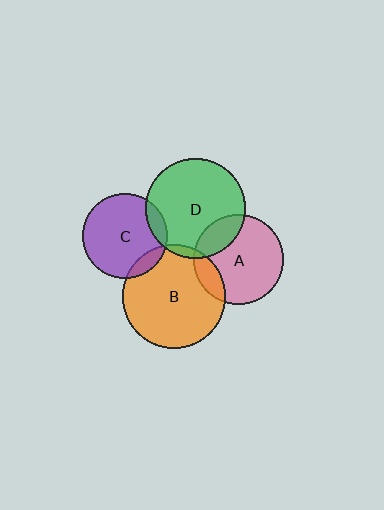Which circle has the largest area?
Circle B (orange).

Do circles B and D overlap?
Yes.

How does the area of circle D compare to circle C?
Approximately 1.4 times.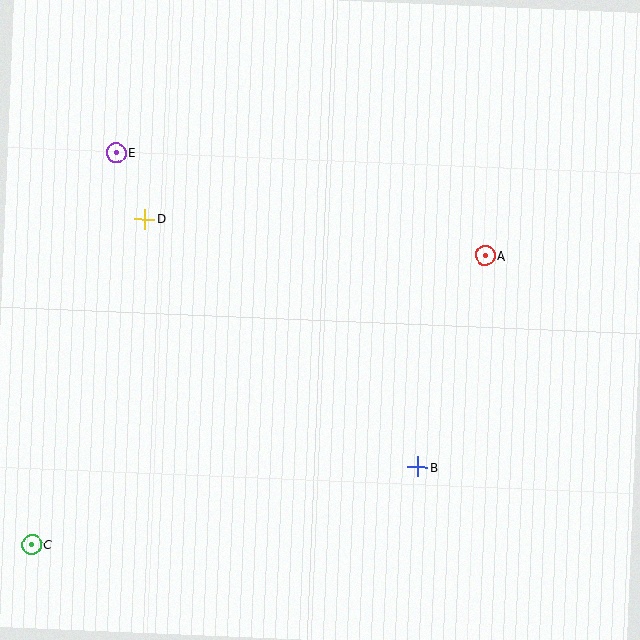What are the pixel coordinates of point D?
Point D is at (145, 219).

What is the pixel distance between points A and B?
The distance between A and B is 222 pixels.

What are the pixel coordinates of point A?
Point A is at (485, 256).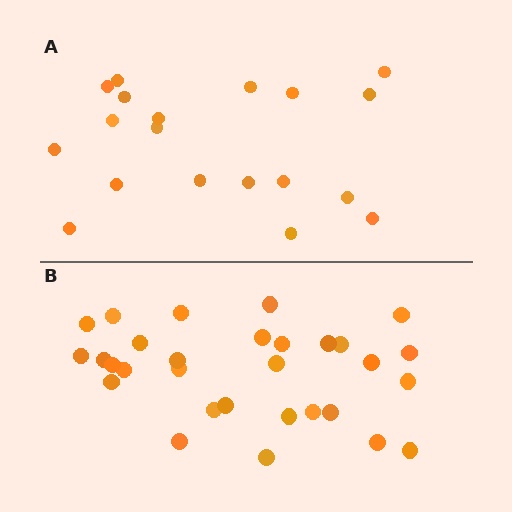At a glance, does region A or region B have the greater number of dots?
Region B (the bottom region) has more dots.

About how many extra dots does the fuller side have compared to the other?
Region B has roughly 12 or so more dots than region A.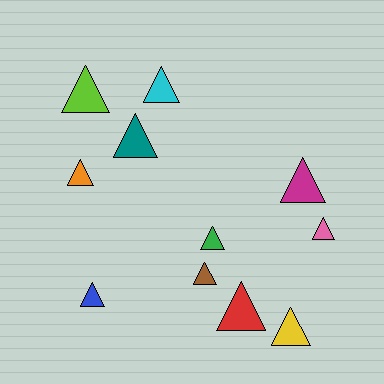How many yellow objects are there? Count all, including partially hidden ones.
There is 1 yellow object.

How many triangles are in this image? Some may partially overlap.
There are 11 triangles.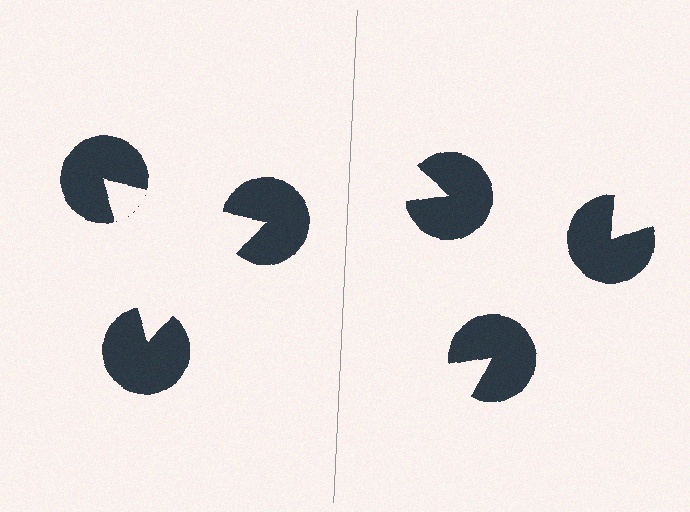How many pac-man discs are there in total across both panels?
6 — 3 on each side.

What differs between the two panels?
The pac-man discs are positioned identically on both sides; only the wedge orientations differ. On the left they align to a triangle; on the right they are misaligned.